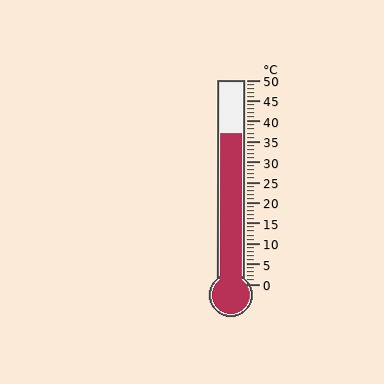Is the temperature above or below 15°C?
The temperature is above 15°C.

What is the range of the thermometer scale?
The thermometer scale ranges from 0°C to 50°C.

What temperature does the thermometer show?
The thermometer shows approximately 37°C.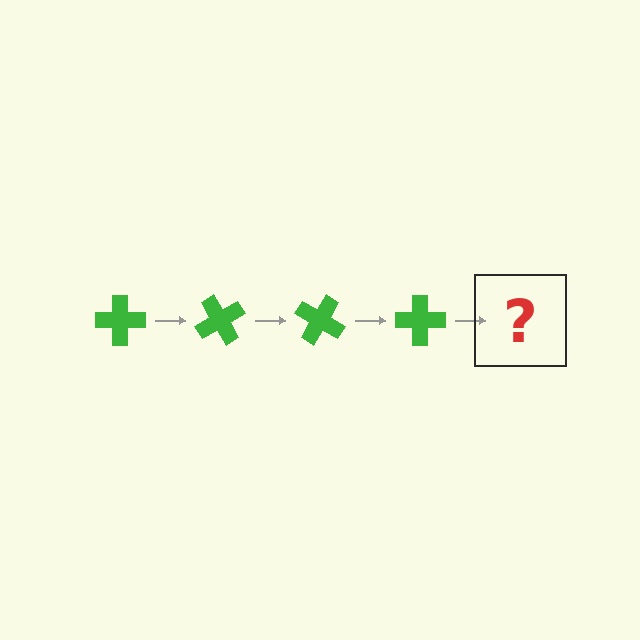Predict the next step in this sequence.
The next step is a green cross rotated 240 degrees.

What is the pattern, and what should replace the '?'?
The pattern is that the cross rotates 60 degrees each step. The '?' should be a green cross rotated 240 degrees.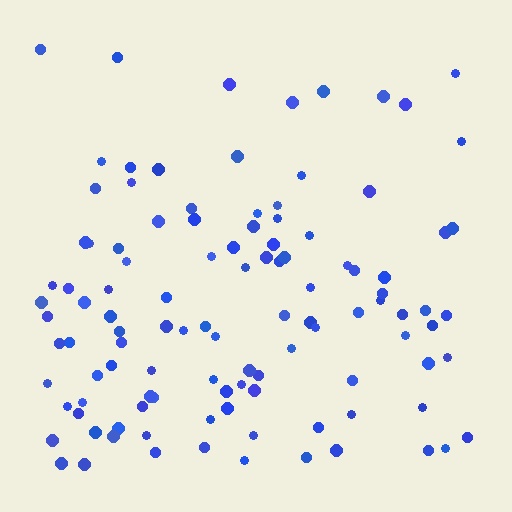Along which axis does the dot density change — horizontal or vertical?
Vertical.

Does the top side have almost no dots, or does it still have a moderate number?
Still a moderate number, just noticeably fewer than the bottom.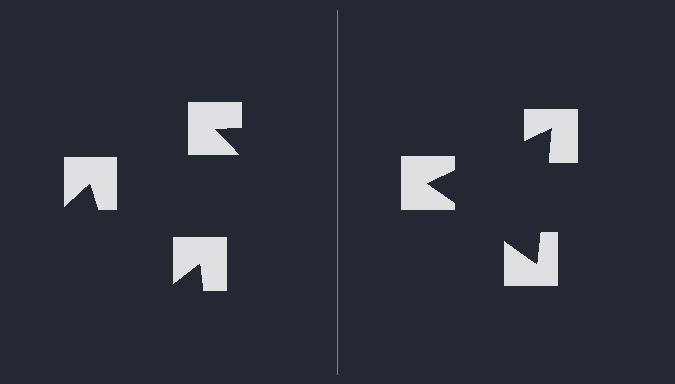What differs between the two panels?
The notched squares are positioned identically on both sides; only the wedge orientations differ. On the right they align to a triangle; on the left they are misaligned.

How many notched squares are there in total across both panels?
6 — 3 on each side.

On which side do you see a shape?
An illusory triangle appears on the right side. On the left side the wedge cuts are rotated, so no coherent shape forms.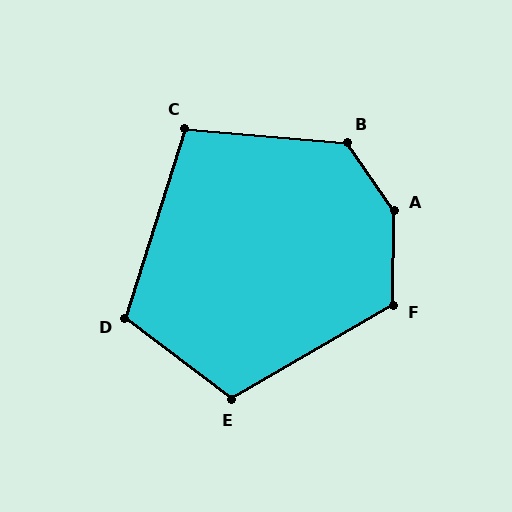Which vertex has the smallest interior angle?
C, at approximately 103 degrees.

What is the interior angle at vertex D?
Approximately 109 degrees (obtuse).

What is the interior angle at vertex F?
Approximately 121 degrees (obtuse).